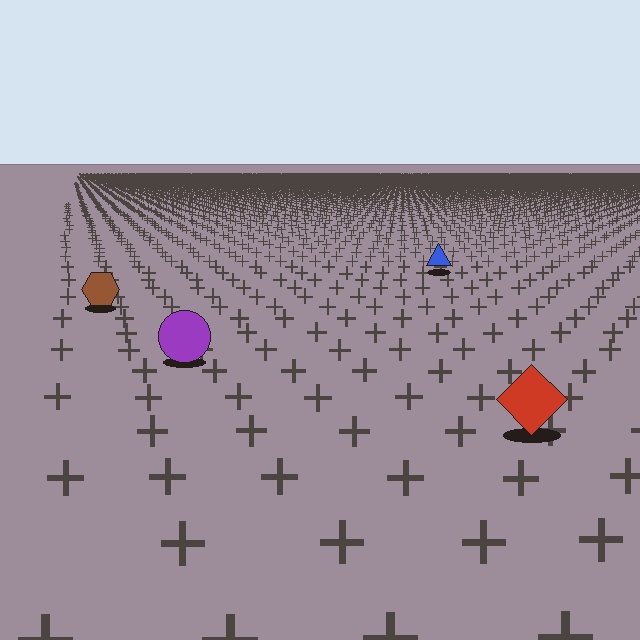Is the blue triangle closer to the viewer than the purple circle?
No. The purple circle is closer — you can tell from the texture gradient: the ground texture is coarser near it.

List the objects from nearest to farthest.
From nearest to farthest: the red diamond, the purple circle, the brown hexagon, the blue triangle.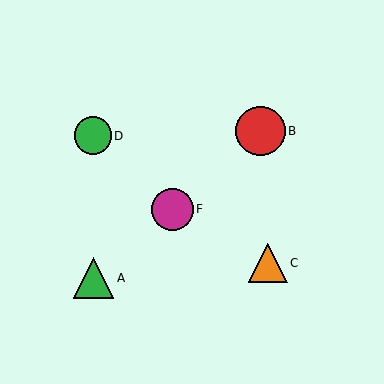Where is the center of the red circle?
The center of the red circle is at (261, 131).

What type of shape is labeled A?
Shape A is a green triangle.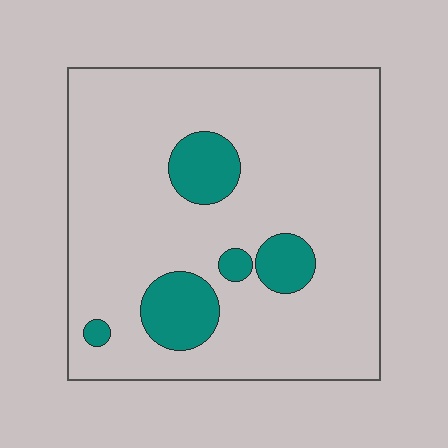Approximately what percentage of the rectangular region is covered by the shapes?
Approximately 15%.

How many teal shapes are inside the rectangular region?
5.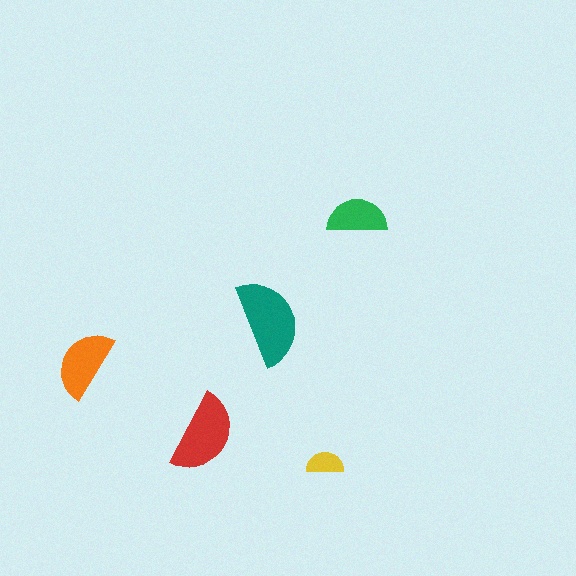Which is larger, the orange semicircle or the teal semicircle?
The teal one.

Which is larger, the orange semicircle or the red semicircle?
The red one.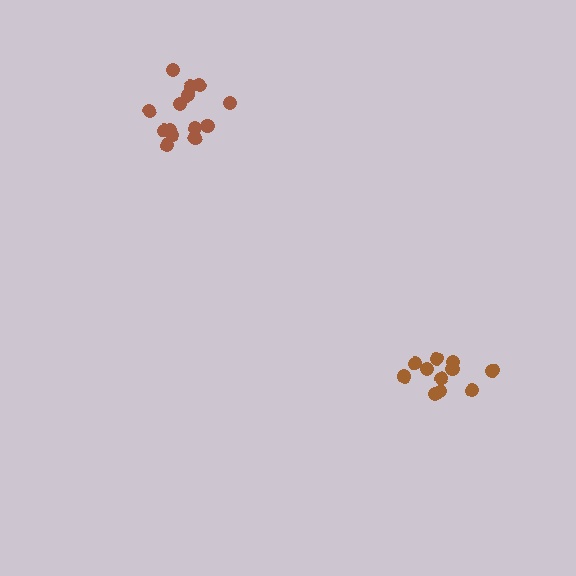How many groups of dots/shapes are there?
There are 2 groups.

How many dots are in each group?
Group 1: 14 dots, Group 2: 11 dots (25 total).